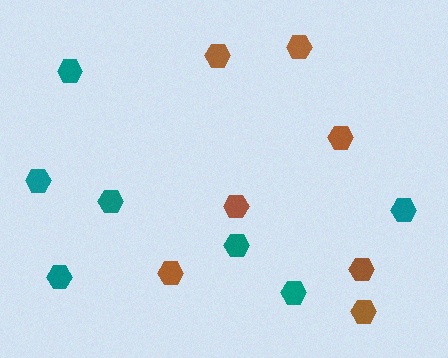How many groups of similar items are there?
There are 2 groups: one group of teal hexagons (7) and one group of brown hexagons (7).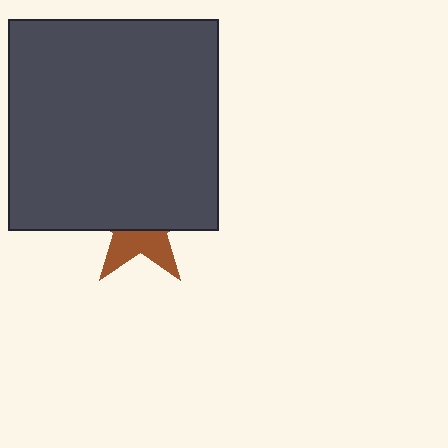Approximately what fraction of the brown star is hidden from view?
Roughly 62% of the brown star is hidden behind the dark gray square.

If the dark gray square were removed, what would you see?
You would see the complete brown star.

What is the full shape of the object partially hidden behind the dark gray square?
The partially hidden object is a brown star.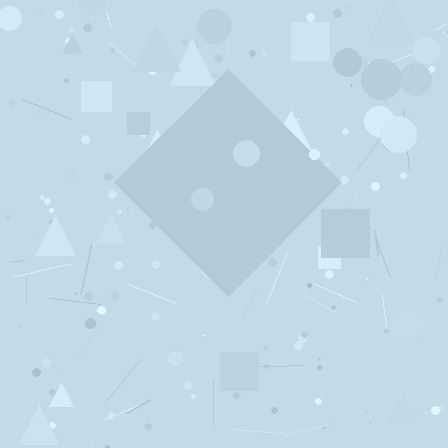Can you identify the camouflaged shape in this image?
The camouflaged shape is a diamond.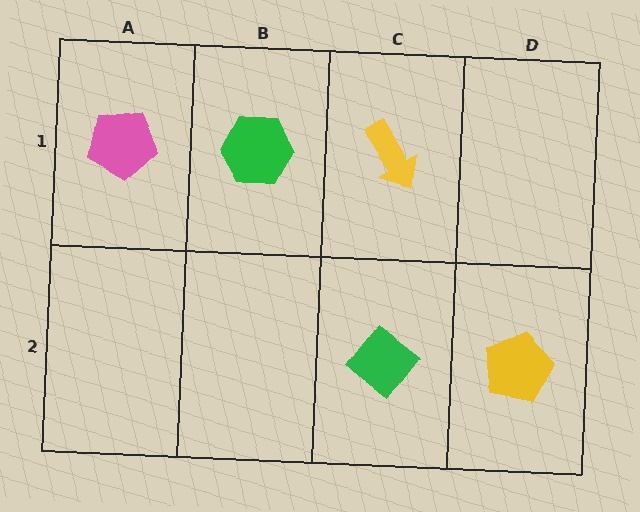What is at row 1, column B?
A green hexagon.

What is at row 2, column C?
A green diamond.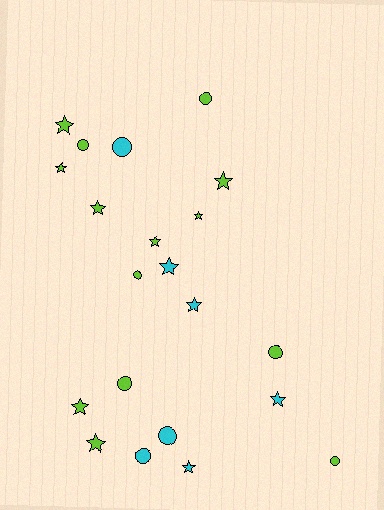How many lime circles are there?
There are 6 lime circles.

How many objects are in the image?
There are 21 objects.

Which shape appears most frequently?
Star, with 12 objects.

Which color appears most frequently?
Lime, with 14 objects.